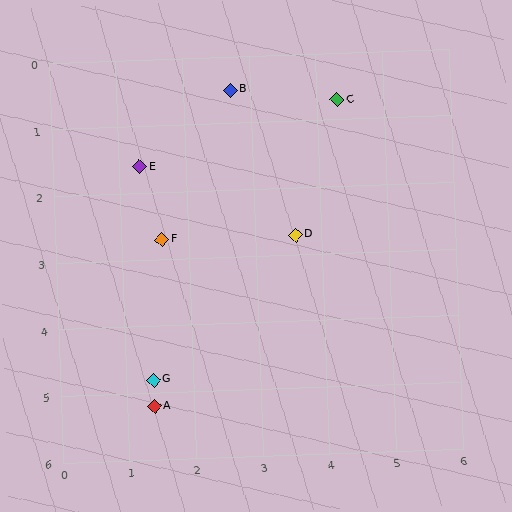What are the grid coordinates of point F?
Point F is at approximately (1.6, 2.7).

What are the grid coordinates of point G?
Point G is at approximately (1.4, 4.8).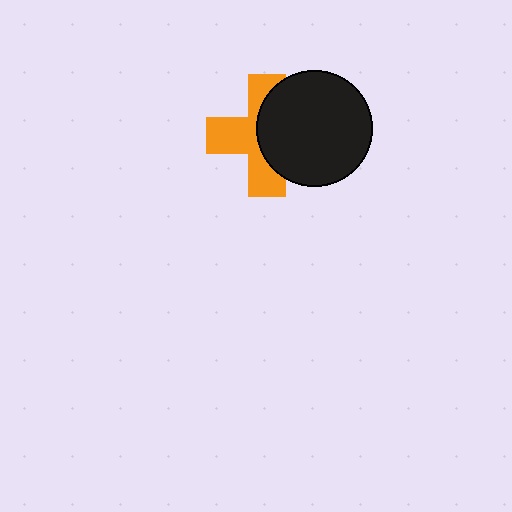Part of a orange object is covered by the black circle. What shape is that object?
It is a cross.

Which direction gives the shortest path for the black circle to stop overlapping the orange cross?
Moving right gives the shortest separation.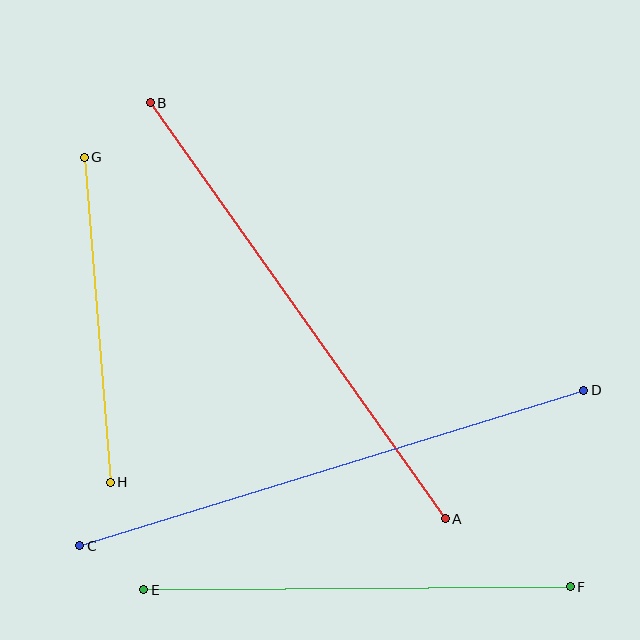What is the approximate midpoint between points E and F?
The midpoint is at approximately (357, 588) pixels.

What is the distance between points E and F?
The distance is approximately 427 pixels.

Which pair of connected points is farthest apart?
Points C and D are farthest apart.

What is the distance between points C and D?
The distance is approximately 528 pixels.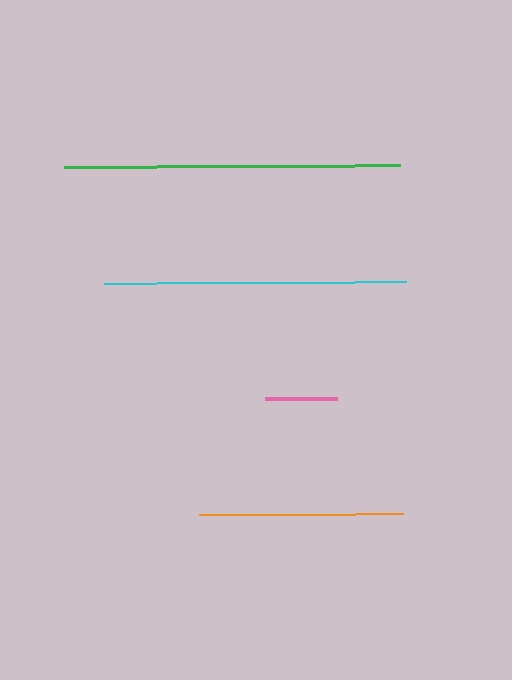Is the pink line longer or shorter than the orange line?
The orange line is longer than the pink line.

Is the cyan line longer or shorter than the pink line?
The cyan line is longer than the pink line.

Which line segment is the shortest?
The pink line is the shortest at approximately 72 pixels.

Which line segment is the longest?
The green line is the longest at approximately 335 pixels.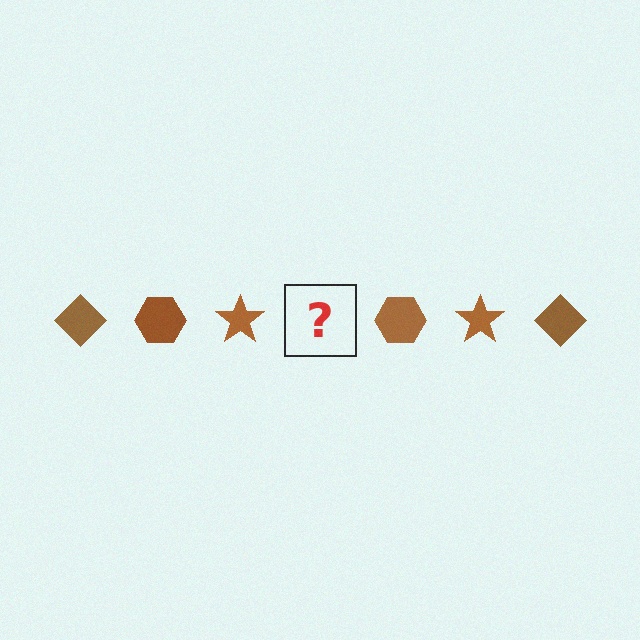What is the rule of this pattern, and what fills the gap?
The rule is that the pattern cycles through diamond, hexagon, star shapes in brown. The gap should be filled with a brown diamond.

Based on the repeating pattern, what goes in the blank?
The blank should be a brown diamond.